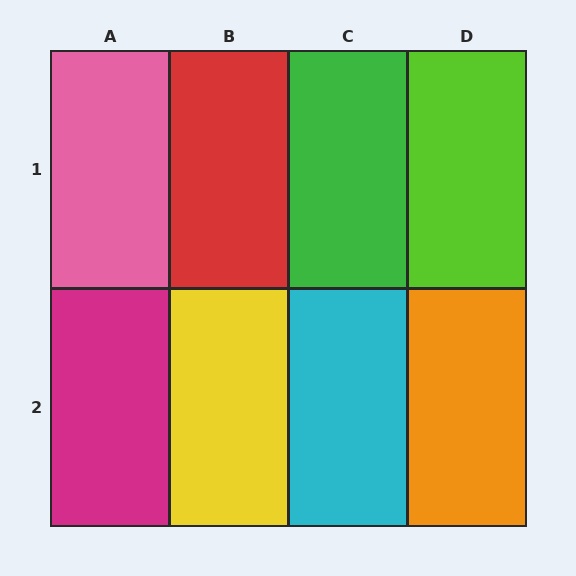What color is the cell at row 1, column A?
Pink.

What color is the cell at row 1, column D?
Lime.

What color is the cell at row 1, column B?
Red.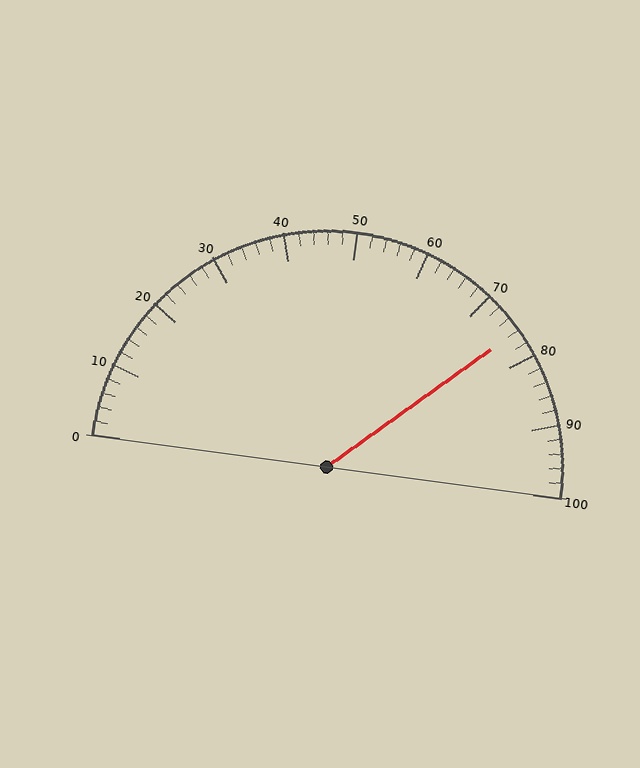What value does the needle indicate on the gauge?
The needle indicates approximately 76.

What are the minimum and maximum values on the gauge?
The gauge ranges from 0 to 100.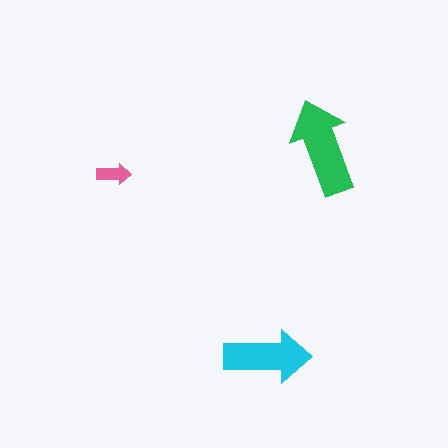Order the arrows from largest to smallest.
the green one, the cyan one, the pink one.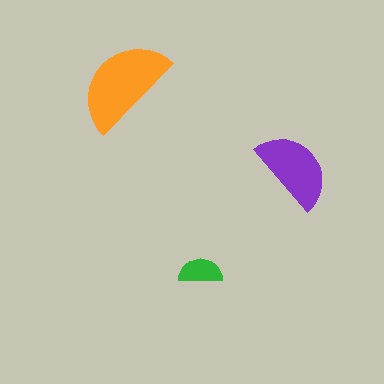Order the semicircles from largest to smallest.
the orange one, the purple one, the green one.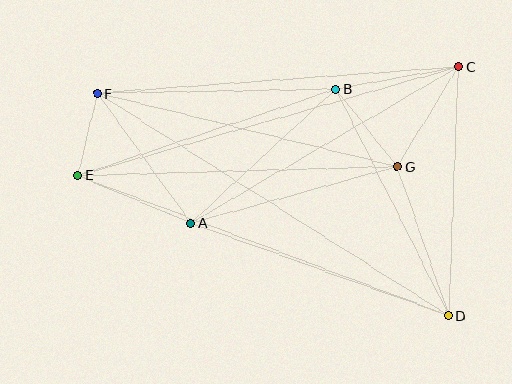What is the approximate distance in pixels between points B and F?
The distance between B and F is approximately 239 pixels.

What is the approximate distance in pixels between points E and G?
The distance between E and G is approximately 319 pixels.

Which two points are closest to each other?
Points E and F are closest to each other.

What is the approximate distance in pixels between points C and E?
The distance between C and E is approximately 396 pixels.